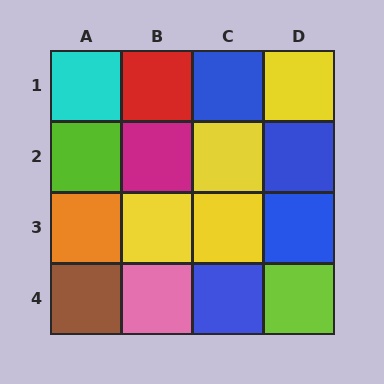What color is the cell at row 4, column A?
Brown.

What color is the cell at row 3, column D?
Blue.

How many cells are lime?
2 cells are lime.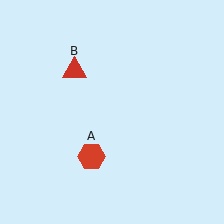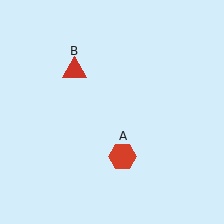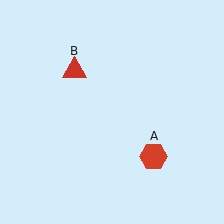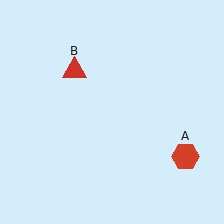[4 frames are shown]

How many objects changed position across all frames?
1 object changed position: red hexagon (object A).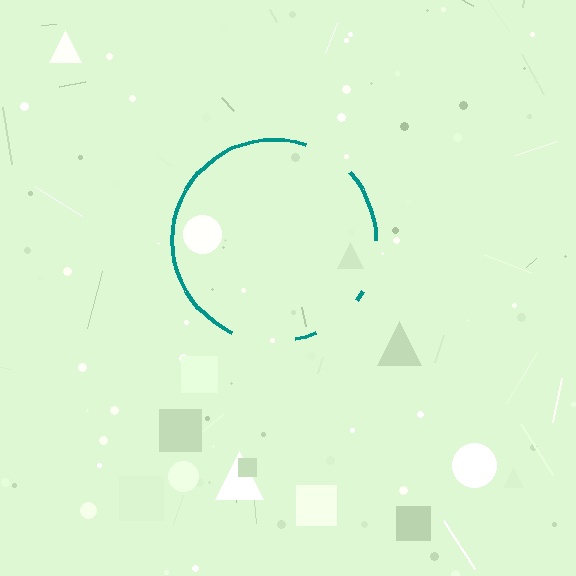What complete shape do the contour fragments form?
The contour fragments form a circle.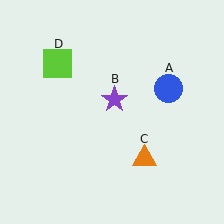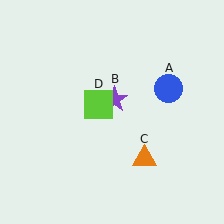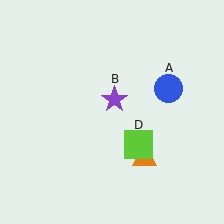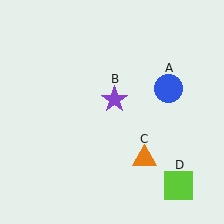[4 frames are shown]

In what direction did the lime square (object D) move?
The lime square (object D) moved down and to the right.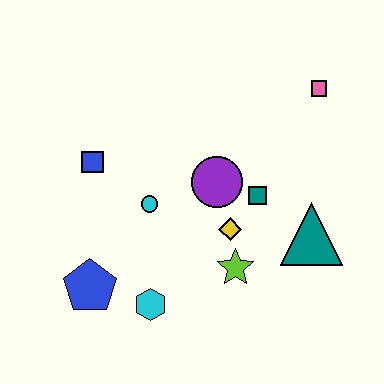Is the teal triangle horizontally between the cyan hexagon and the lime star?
No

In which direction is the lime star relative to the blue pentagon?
The lime star is to the right of the blue pentagon.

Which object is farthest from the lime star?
The pink square is farthest from the lime star.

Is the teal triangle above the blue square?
No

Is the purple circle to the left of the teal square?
Yes